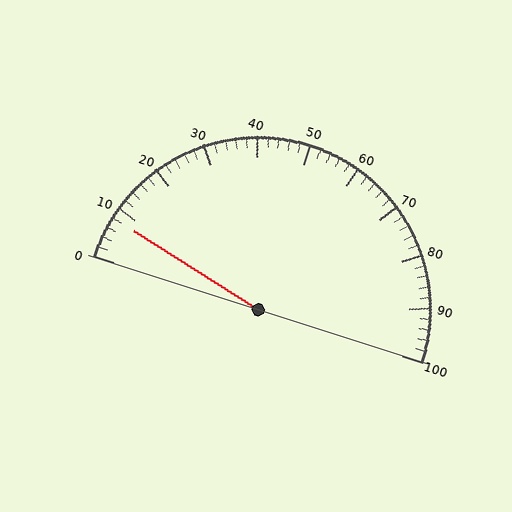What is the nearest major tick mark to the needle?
The nearest major tick mark is 10.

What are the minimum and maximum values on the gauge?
The gauge ranges from 0 to 100.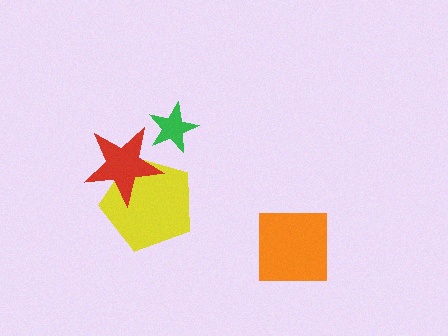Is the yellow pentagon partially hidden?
Yes, it is partially covered by another shape.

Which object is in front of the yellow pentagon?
The red star is in front of the yellow pentagon.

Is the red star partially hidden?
No, no other shape covers it.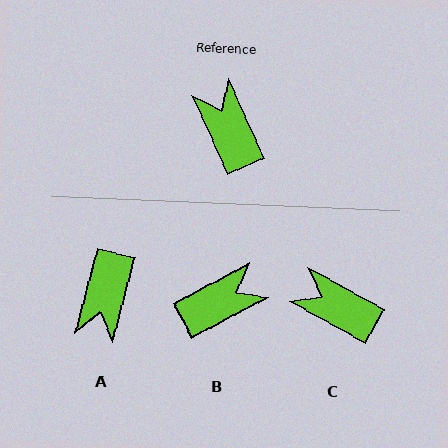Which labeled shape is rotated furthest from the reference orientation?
A, about 141 degrees away.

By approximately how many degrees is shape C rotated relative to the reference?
Approximately 37 degrees counter-clockwise.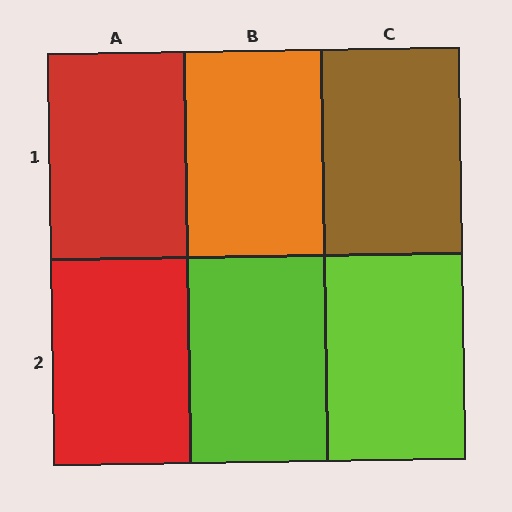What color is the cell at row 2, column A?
Red.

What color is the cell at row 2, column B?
Lime.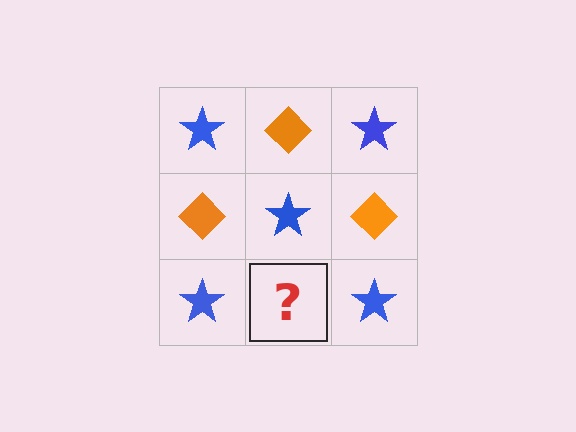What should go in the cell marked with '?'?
The missing cell should contain an orange diamond.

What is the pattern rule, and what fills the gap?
The rule is that it alternates blue star and orange diamond in a checkerboard pattern. The gap should be filled with an orange diamond.